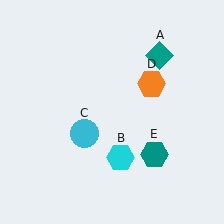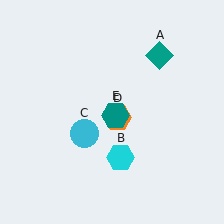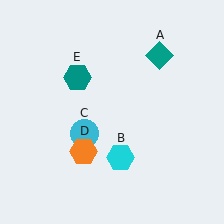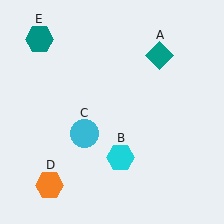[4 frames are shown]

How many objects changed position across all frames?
2 objects changed position: orange hexagon (object D), teal hexagon (object E).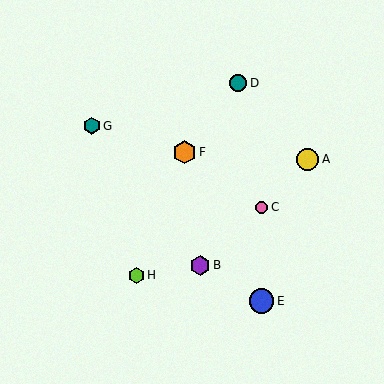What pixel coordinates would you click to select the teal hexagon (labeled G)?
Click at (92, 126) to select the teal hexagon G.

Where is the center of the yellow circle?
The center of the yellow circle is at (308, 159).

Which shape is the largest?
The blue circle (labeled E) is the largest.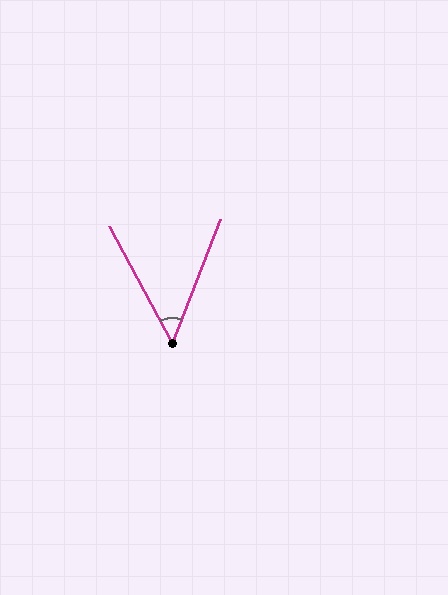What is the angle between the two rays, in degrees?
Approximately 49 degrees.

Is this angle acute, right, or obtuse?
It is acute.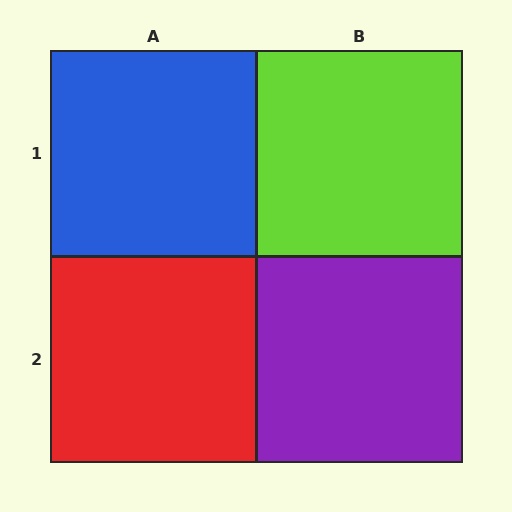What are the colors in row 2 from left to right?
Red, purple.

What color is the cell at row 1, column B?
Lime.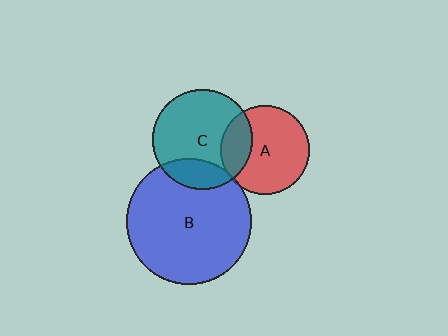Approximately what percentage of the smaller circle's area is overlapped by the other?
Approximately 25%.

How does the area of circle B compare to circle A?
Approximately 2.0 times.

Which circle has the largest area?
Circle B (blue).